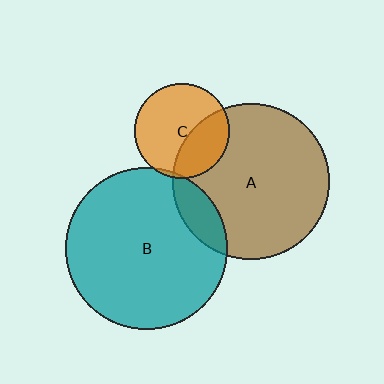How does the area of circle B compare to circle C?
Approximately 2.9 times.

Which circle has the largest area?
Circle B (teal).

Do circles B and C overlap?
Yes.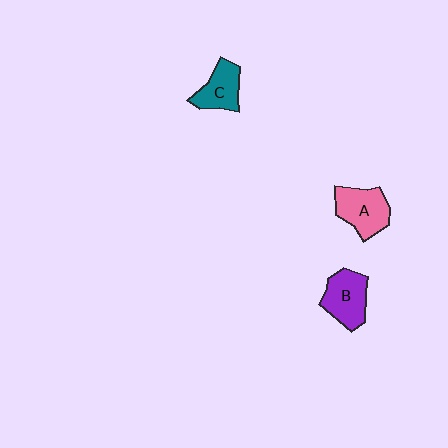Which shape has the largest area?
Shape A (pink).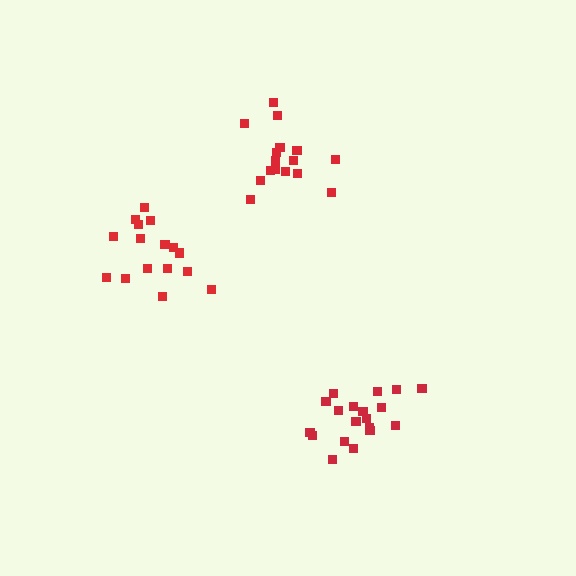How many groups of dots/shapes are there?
There are 3 groups.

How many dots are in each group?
Group 1: 19 dots, Group 2: 16 dots, Group 3: 16 dots (51 total).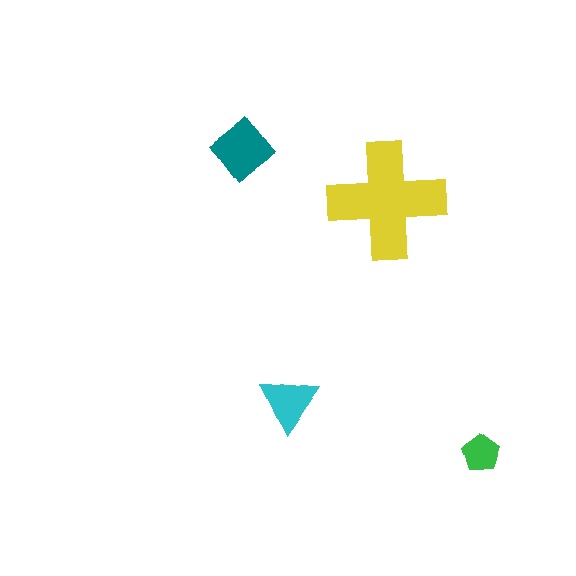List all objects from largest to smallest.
The yellow cross, the teal diamond, the cyan triangle, the green pentagon.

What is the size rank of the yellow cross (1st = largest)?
1st.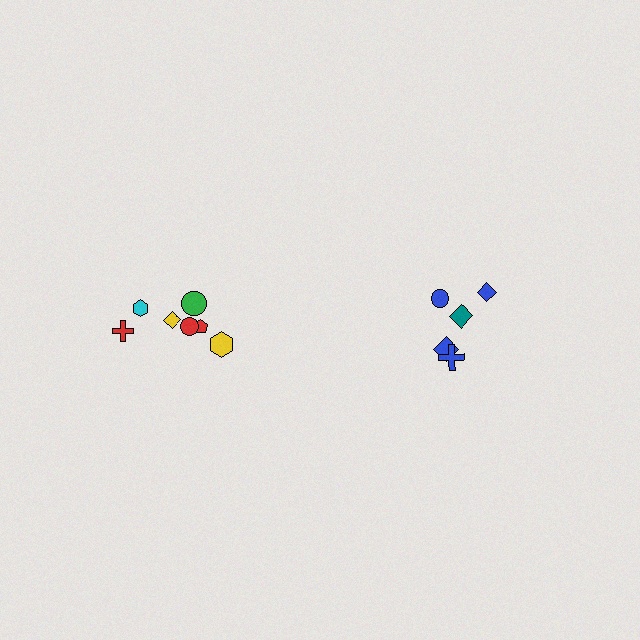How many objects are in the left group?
There are 7 objects.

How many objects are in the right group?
There are 5 objects.